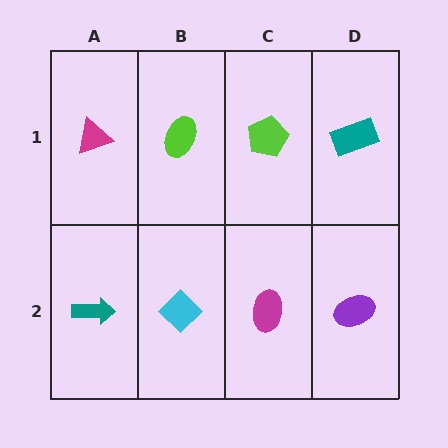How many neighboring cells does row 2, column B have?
3.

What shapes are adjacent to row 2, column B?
A lime ellipse (row 1, column B), a teal arrow (row 2, column A), a magenta ellipse (row 2, column C).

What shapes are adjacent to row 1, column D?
A purple ellipse (row 2, column D), a lime pentagon (row 1, column C).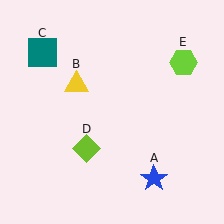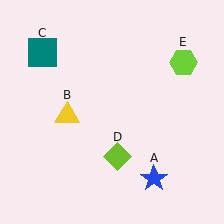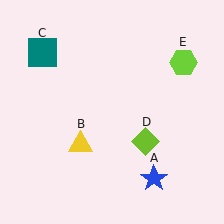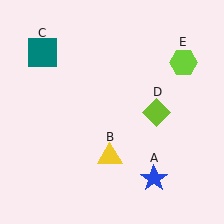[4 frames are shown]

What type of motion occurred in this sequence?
The yellow triangle (object B), lime diamond (object D) rotated counterclockwise around the center of the scene.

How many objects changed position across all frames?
2 objects changed position: yellow triangle (object B), lime diamond (object D).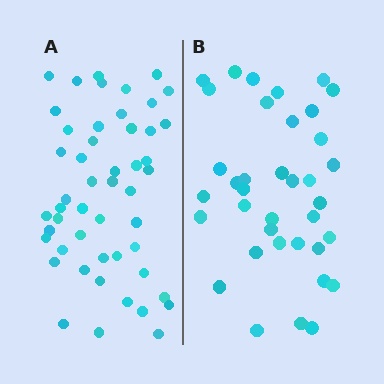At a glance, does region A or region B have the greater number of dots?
Region A (the left region) has more dots.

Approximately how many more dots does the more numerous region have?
Region A has approximately 15 more dots than region B.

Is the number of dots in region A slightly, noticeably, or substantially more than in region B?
Region A has noticeably more, but not dramatically so. The ratio is roughly 1.4 to 1.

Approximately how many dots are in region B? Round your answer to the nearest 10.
About 40 dots. (The exact count is 37, which rounds to 40.)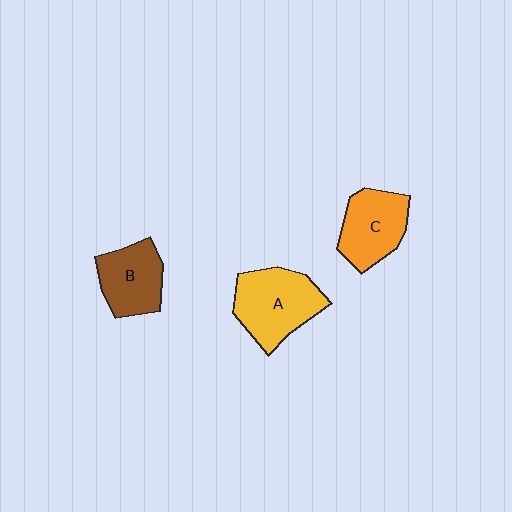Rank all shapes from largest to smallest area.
From largest to smallest: A (yellow), C (orange), B (brown).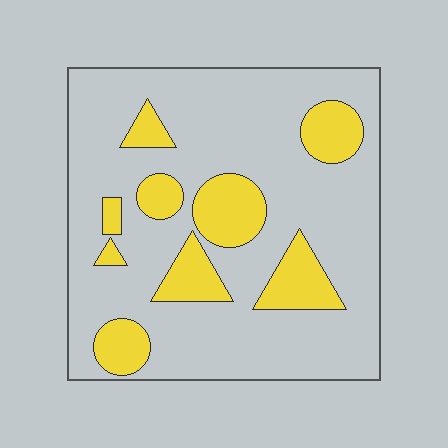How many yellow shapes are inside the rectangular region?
9.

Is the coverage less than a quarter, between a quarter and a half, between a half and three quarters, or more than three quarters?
Less than a quarter.